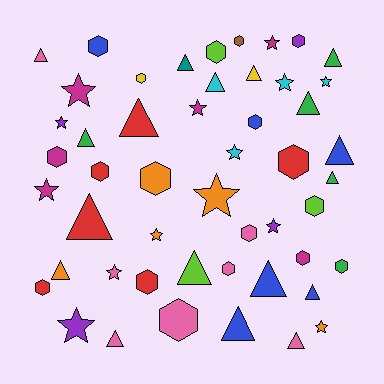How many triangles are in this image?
There are 18 triangles.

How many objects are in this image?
There are 50 objects.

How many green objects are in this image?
There are 5 green objects.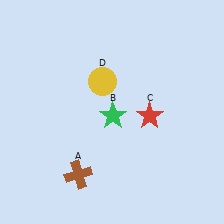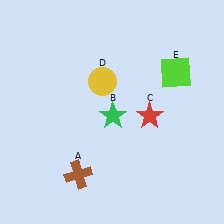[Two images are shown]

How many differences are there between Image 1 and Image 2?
There is 1 difference between the two images.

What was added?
A lime square (E) was added in Image 2.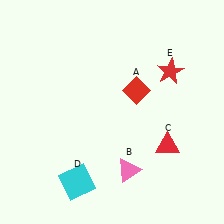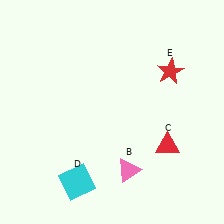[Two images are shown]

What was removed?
The red diamond (A) was removed in Image 2.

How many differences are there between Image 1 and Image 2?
There is 1 difference between the two images.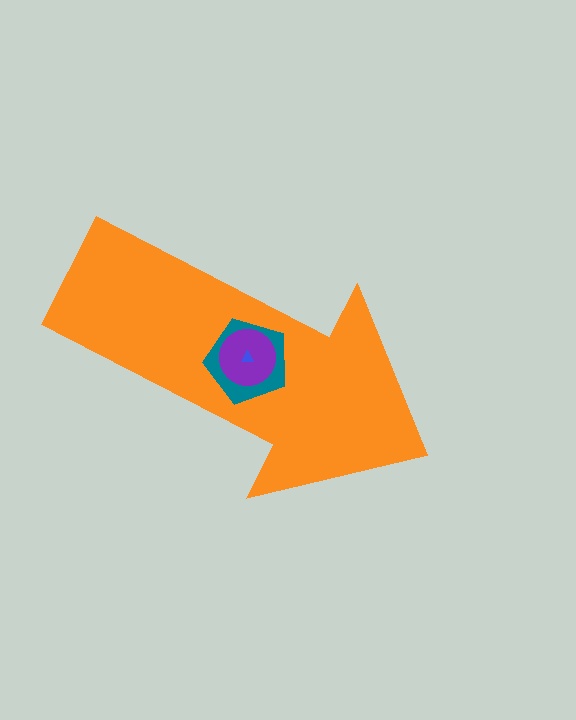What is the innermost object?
The blue triangle.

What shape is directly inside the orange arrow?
The teal pentagon.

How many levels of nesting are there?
4.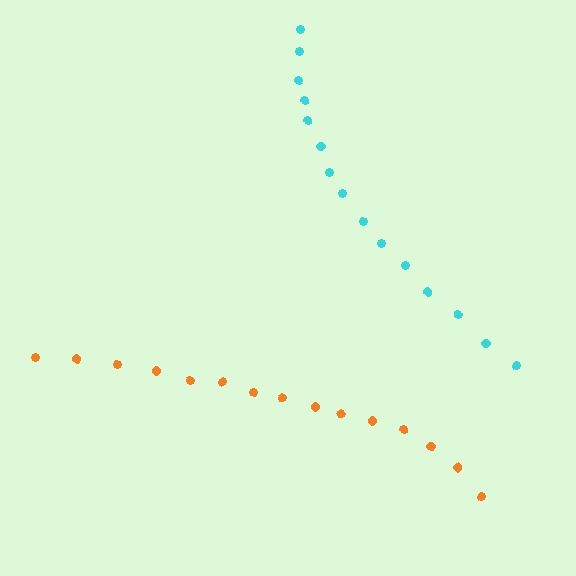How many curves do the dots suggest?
There are 2 distinct paths.